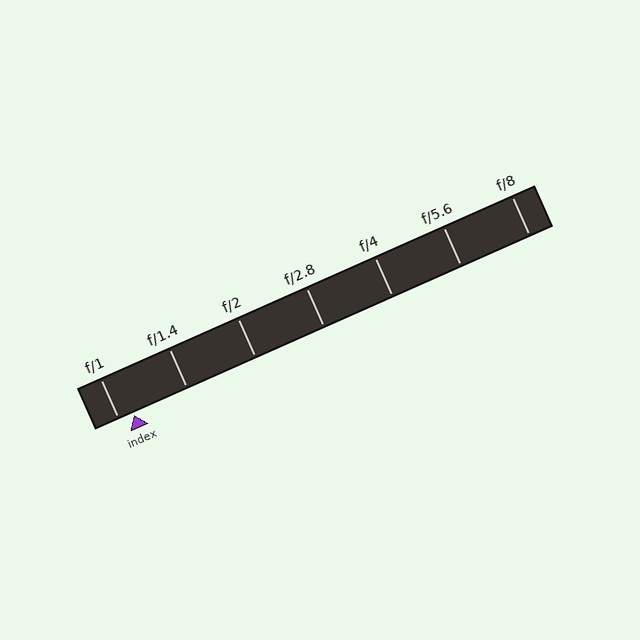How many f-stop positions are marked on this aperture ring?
There are 7 f-stop positions marked.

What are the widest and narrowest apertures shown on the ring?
The widest aperture shown is f/1 and the narrowest is f/8.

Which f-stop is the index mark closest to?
The index mark is closest to f/1.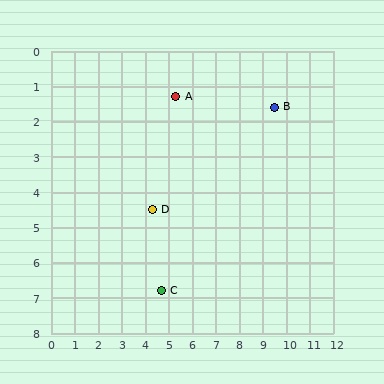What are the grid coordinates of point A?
Point A is at approximately (5.3, 1.3).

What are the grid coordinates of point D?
Point D is at approximately (4.3, 4.5).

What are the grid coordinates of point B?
Point B is at approximately (9.5, 1.6).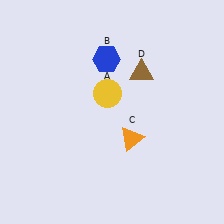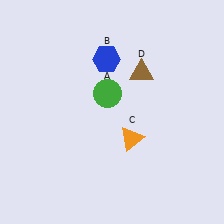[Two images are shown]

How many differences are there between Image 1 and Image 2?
There is 1 difference between the two images.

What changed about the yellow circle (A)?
In Image 1, A is yellow. In Image 2, it changed to green.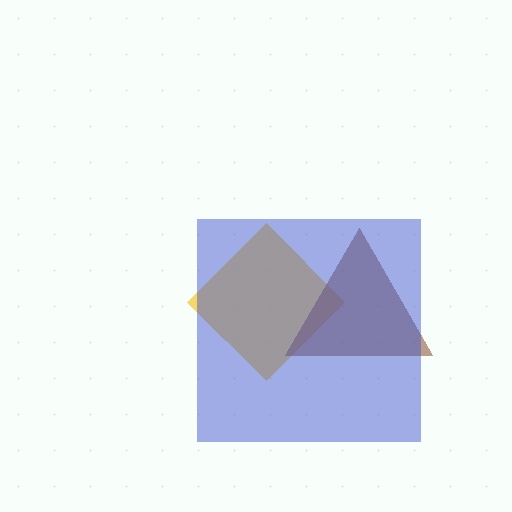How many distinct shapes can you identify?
There are 3 distinct shapes: a yellow diamond, a brown triangle, a blue square.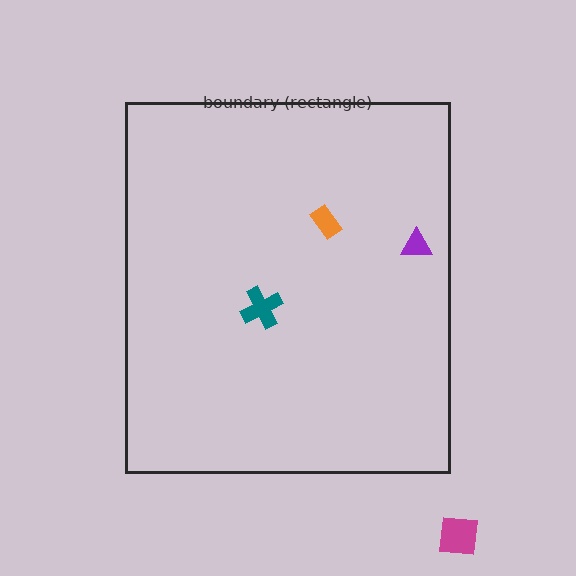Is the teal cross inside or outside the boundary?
Inside.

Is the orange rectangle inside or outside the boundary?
Inside.